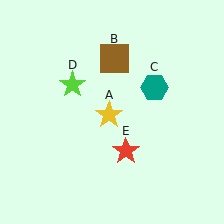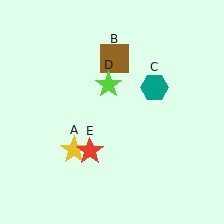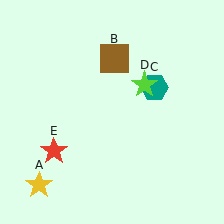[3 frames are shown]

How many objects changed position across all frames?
3 objects changed position: yellow star (object A), lime star (object D), red star (object E).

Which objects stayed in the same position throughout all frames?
Brown square (object B) and teal hexagon (object C) remained stationary.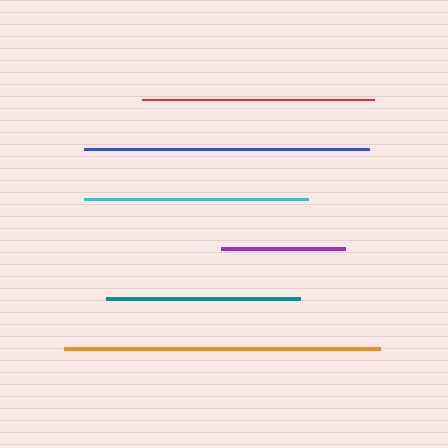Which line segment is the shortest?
The purple line is the shortest at approximately 124 pixels.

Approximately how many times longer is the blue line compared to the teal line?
The blue line is approximately 1.5 times the length of the teal line.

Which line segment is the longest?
The orange line is the longest at approximately 316 pixels.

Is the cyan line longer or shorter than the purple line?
The cyan line is longer than the purple line.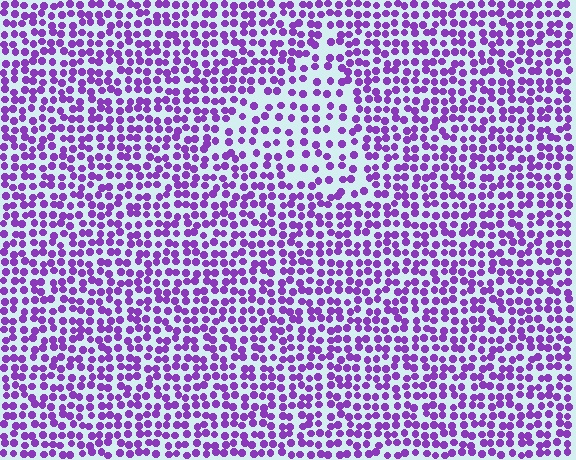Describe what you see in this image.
The image contains small purple elements arranged at two different densities. A triangle-shaped region is visible where the elements are less densely packed than the surrounding area.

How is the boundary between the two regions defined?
The boundary is defined by a change in element density (approximately 1.7x ratio). All elements are the same color, size, and shape.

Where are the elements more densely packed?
The elements are more densely packed outside the triangle boundary.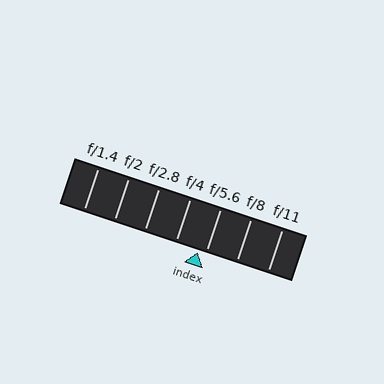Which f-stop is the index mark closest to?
The index mark is closest to f/5.6.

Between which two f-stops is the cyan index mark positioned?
The index mark is between f/4 and f/5.6.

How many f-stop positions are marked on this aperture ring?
There are 7 f-stop positions marked.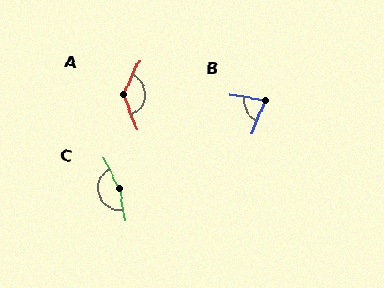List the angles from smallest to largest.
B (77°), A (135°), C (161°).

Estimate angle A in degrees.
Approximately 135 degrees.